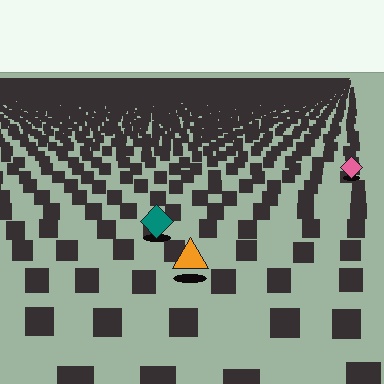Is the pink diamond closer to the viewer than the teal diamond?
No. The teal diamond is closer — you can tell from the texture gradient: the ground texture is coarser near it.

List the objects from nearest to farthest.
From nearest to farthest: the orange triangle, the teal diamond, the pink diamond.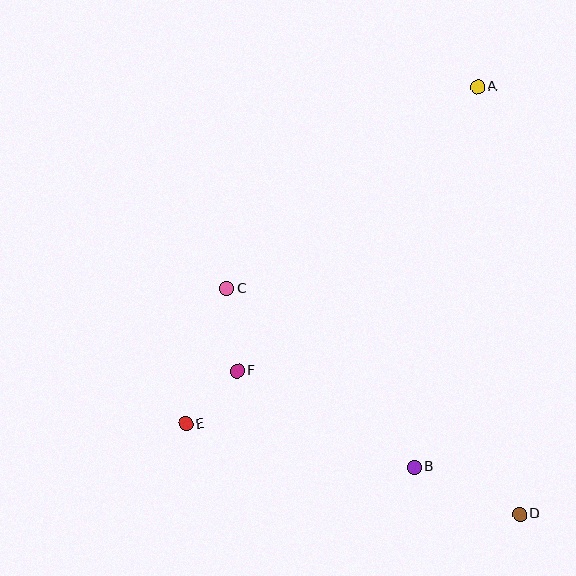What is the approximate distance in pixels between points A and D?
The distance between A and D is approximately 430 pixels.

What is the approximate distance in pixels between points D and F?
The distance between D and F is approximately 317 pixels.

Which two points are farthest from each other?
Points A and E are farthest from each other.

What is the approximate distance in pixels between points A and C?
The distance between A and C is approximately 322 pixels.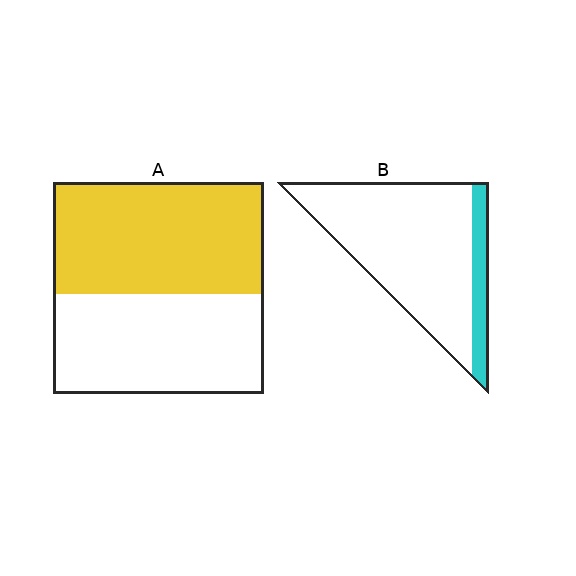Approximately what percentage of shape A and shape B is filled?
A is approximately 55% and B is approximately 15%.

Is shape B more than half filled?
No.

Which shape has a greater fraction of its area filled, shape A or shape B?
Shape A.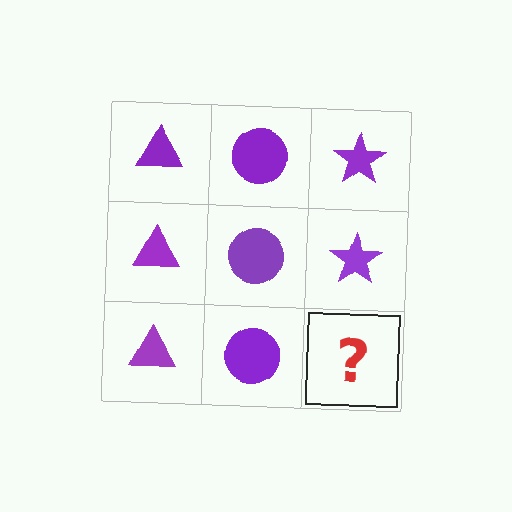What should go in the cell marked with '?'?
The missing cell should contain a purple star.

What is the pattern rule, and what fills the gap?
The rule is that each column has a consistent shape. The gap should be filled with a purple star.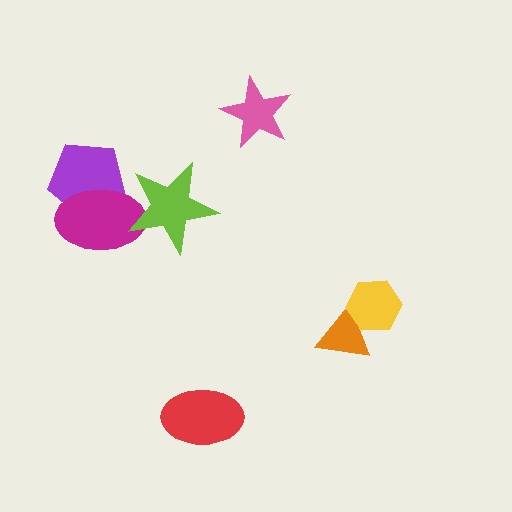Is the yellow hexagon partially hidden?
No, no other shape covers it.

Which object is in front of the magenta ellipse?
The lime star is in front of the magenta ellipse.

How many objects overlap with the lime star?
1 object overlaps with the lime star.